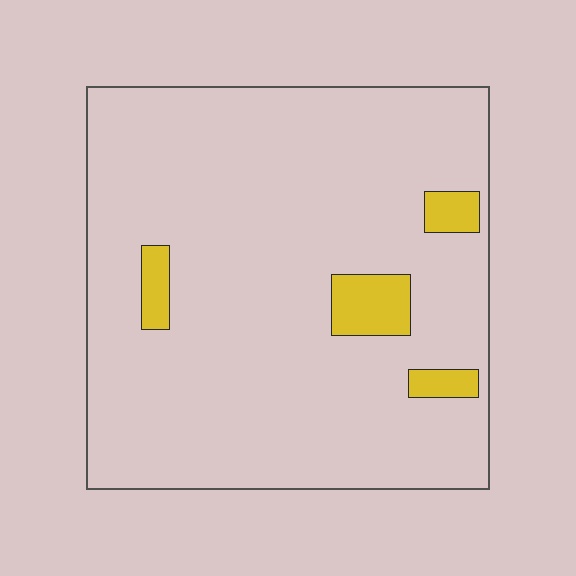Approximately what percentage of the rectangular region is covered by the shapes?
Approximately 5%.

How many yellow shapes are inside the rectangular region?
4.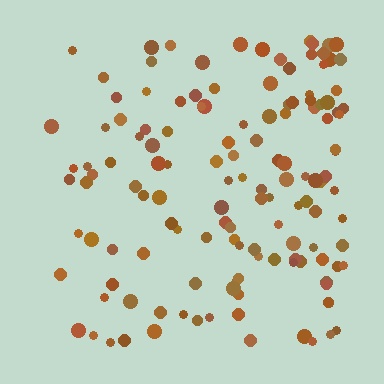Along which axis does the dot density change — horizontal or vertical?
Horizontal.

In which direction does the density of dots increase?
From left to right, with the right side densest.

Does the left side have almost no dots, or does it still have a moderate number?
Still a moderate number, just noticeably fewer than the right.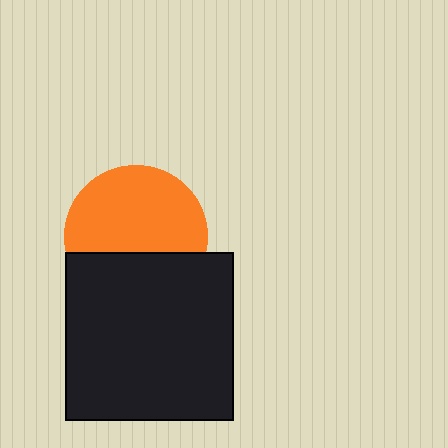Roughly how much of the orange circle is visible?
About half of it is visible (roughly 63%).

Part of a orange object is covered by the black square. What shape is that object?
It is a circle.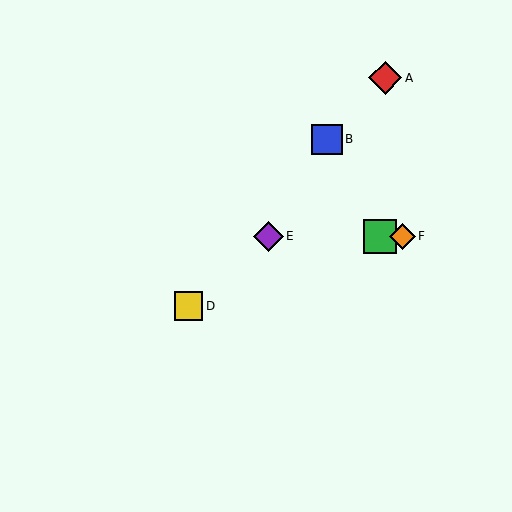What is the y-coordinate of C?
Object C is at y≈236.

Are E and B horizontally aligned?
No, E is at y≈236 and B is at y≈139.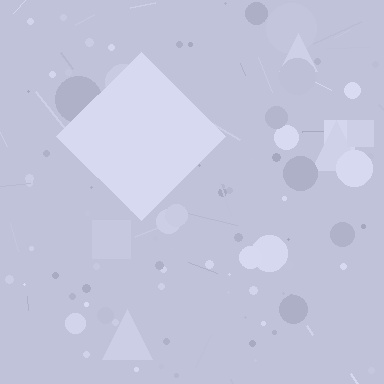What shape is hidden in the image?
A diamond is hidden in the image.